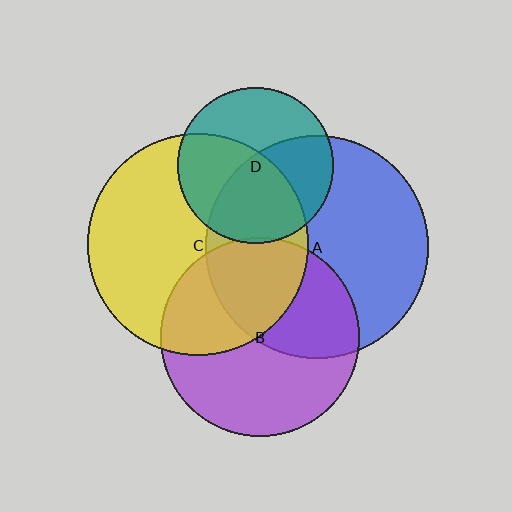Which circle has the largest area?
Circle A (blue).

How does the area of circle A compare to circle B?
Approximately 1.2 times.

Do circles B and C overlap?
Yes.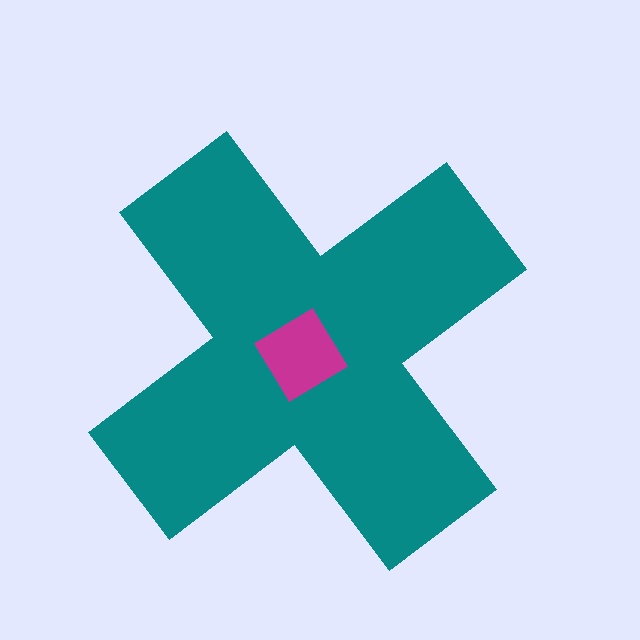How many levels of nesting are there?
2.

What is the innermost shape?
The magenta diamond.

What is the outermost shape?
The teal cross.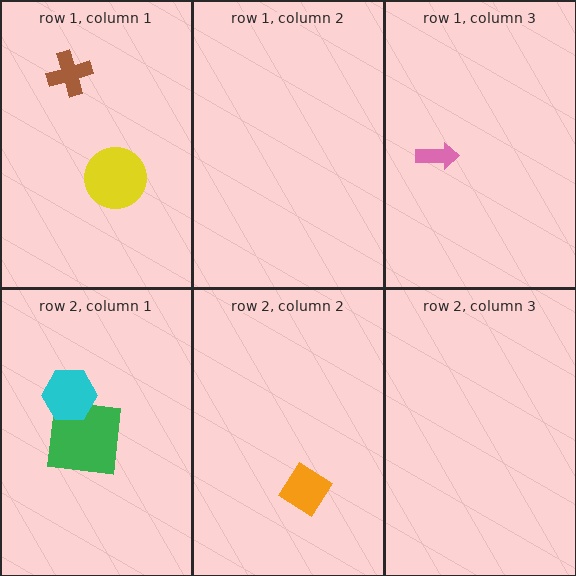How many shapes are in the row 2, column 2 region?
1.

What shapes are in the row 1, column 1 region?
The brown cross, the yellow circle.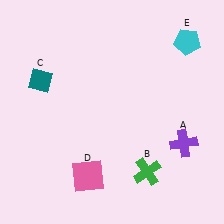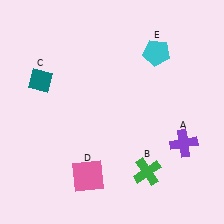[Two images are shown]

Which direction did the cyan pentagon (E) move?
The cyan pentagon (E) moved left.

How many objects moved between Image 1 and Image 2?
1 object moved between the two images.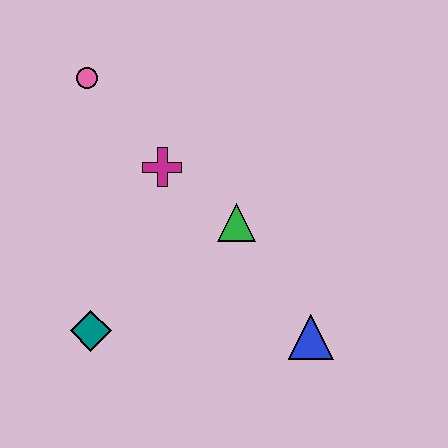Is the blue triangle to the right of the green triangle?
Yes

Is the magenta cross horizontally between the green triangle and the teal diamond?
Yes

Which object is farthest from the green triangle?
The pink circle is farthest from the green triangle.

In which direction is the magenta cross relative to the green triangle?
The magenta cross is to the left of the green triangle.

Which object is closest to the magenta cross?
The green triangle is closest to the magenta cross.